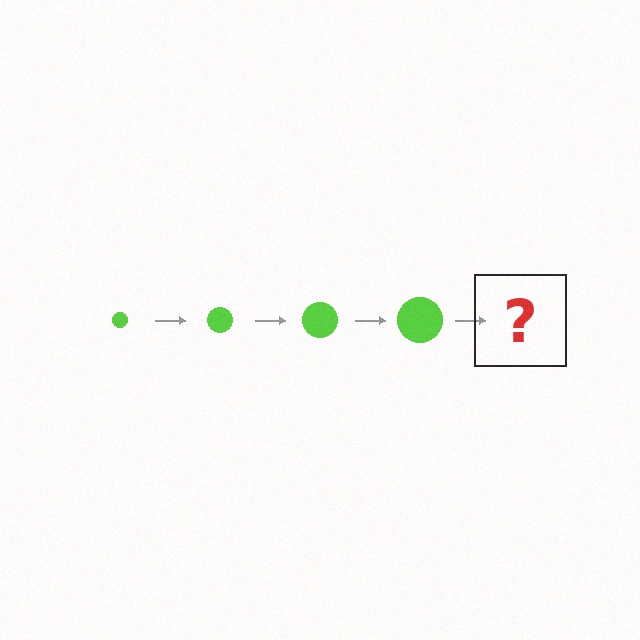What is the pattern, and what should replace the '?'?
The pattern is that the circle gets progressively larger each step. The '?' should be a lime circle, larger than the previous one.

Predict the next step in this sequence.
The next step is a lime circle, larger than the previous one.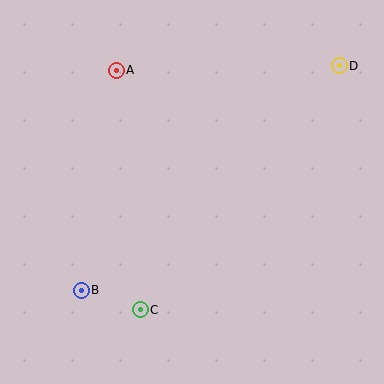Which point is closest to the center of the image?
Point C at (140, 310) is closest to the center.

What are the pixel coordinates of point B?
Point B is at (81, 290).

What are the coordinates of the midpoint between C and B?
The midpoint between C and B is at (111, 300).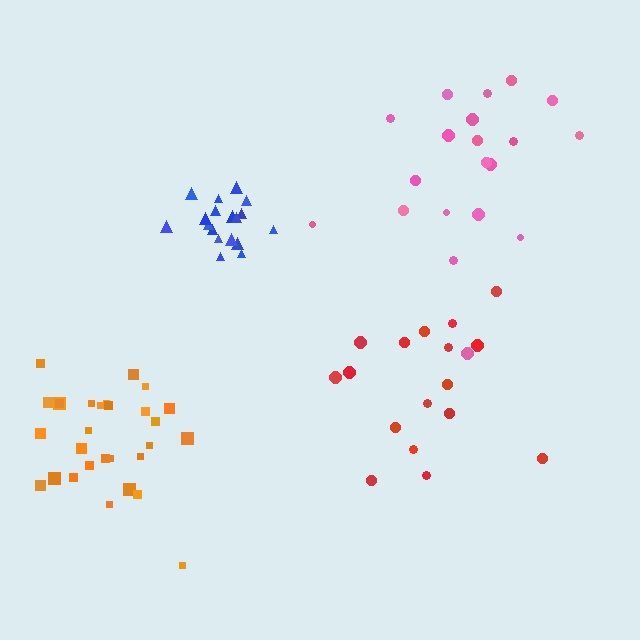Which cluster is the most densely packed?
Blue.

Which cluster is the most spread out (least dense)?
Red.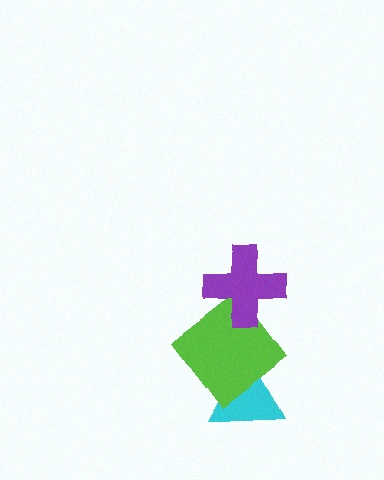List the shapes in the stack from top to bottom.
From top to bottom: the purple cross, the lime diamond, the cyan triangle.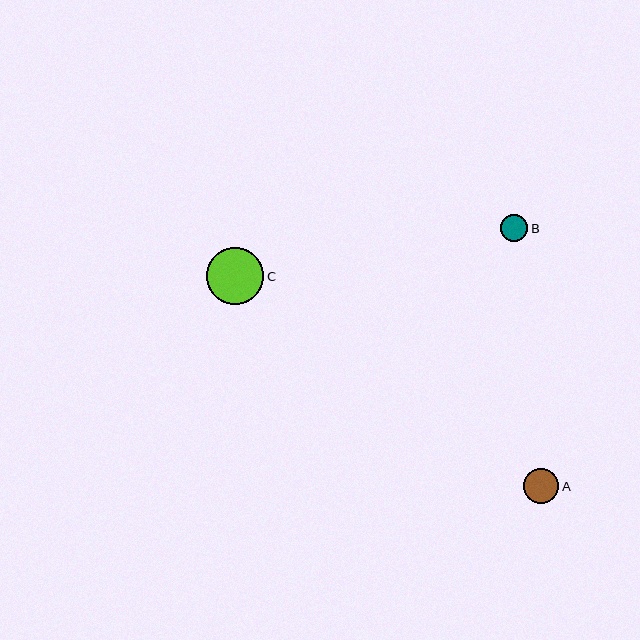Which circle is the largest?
Circle C is the largest with a size of approximately 57 pixels.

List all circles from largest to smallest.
From largest to smallest: C, A, B.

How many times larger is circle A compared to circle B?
Circle A is approximately 1.3 times the size of circle B.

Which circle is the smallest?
Circle B is the smallest with a size of approximately 27 pixels.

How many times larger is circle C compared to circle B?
Circle C is approximately 2.1 times the size of circle B.